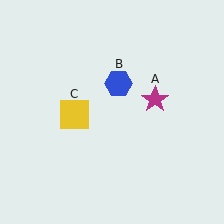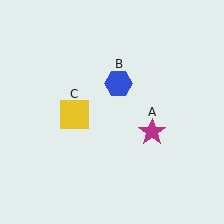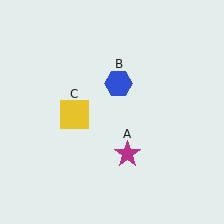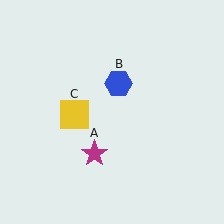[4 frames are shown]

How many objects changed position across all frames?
1 object changed position: magenta star (object A).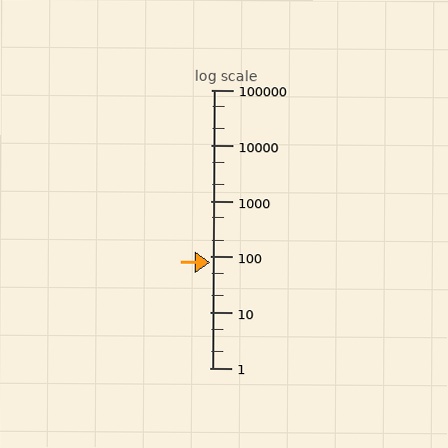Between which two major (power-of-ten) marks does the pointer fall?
The pointer is between 10 and 100.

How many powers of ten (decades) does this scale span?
The scale spans 5 decades, from 1 to 100000.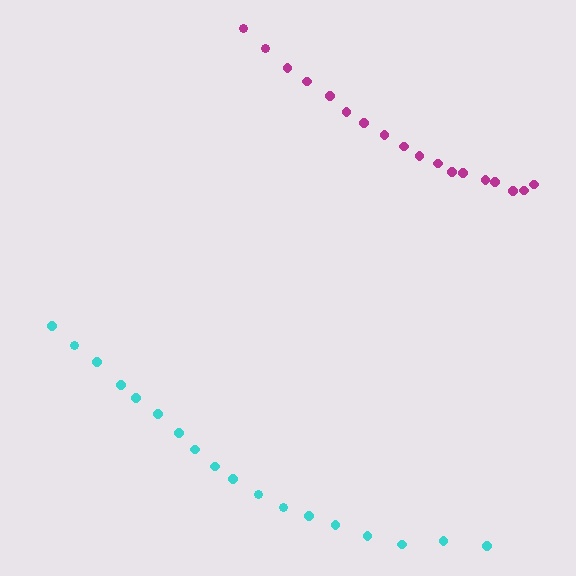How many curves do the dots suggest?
There are 2 distinct paths.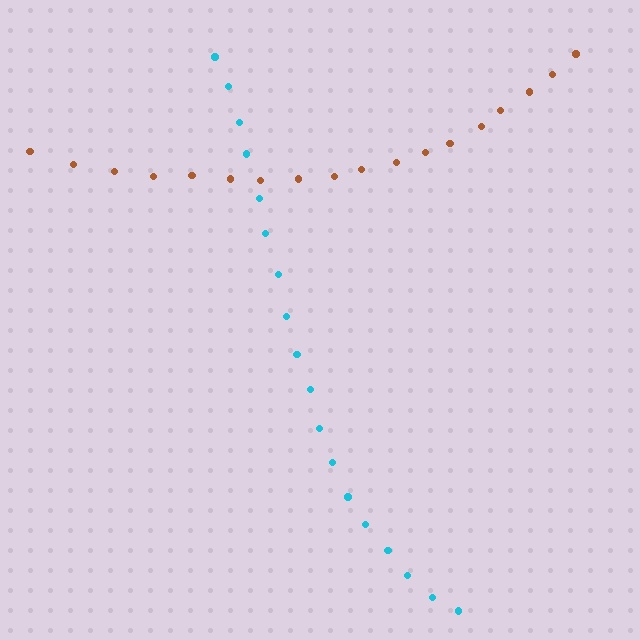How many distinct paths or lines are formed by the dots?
There are 2 distinct paths.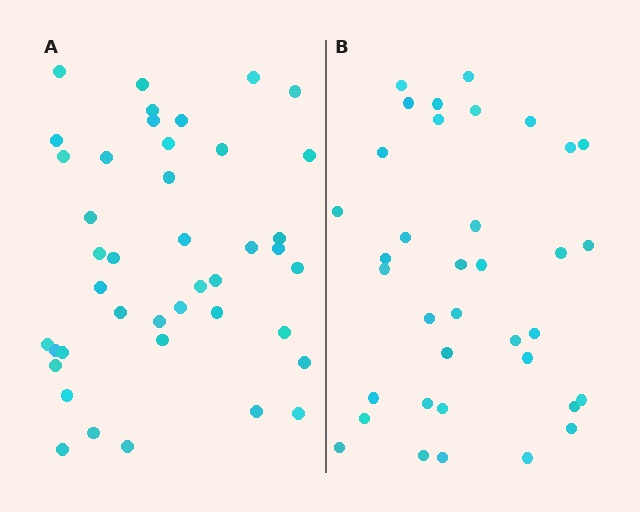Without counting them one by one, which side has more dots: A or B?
Region A (the left region) has more dots.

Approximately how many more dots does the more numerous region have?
Region A has about 6 more dots than region B.